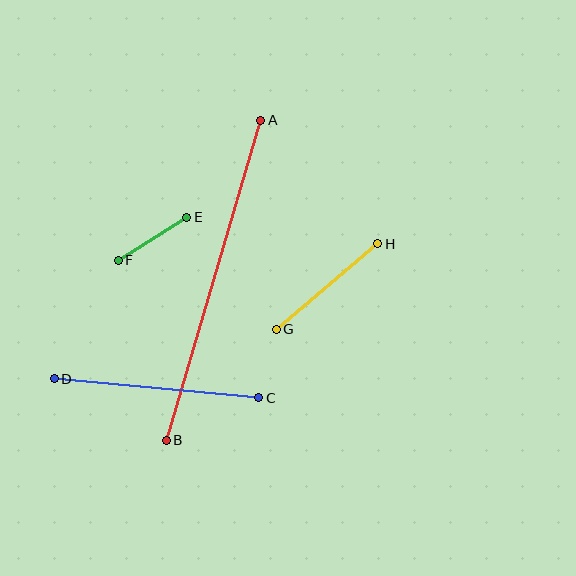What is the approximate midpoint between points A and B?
The midpoint is at approximately (214, 280) pixels.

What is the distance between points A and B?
The distance is approximately 334 pixels.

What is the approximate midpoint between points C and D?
The midpoint is at approximately (157, 388) pixels.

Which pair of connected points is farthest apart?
Points A and B are farthest apart.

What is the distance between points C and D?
The distance is approximately 205 pixels.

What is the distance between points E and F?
The distance is approximately 81 pixels.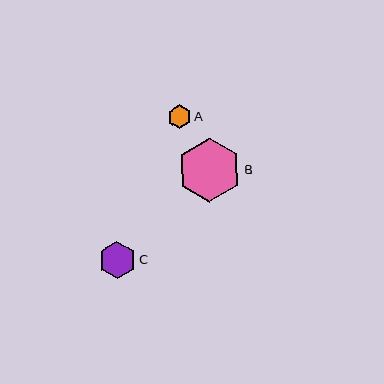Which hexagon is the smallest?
Hexagon A is the smallest with a size of approximately 24 pixels.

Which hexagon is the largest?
Hexagon B is the largest with a size of approximately 64 pixels.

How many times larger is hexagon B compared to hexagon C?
Hexagon B is approximately 1.7 times the size of hexagon C.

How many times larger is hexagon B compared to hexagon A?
Hexagon B is approximately 2.7 times the size of hexagon A.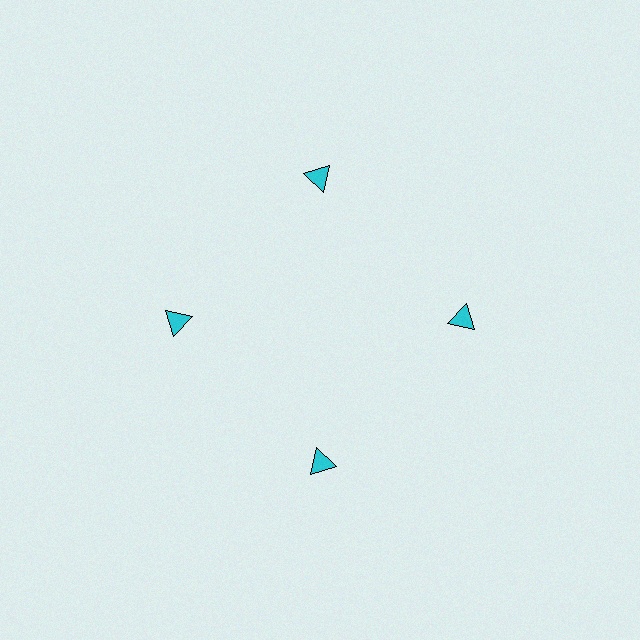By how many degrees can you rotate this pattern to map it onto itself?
The pattern maps onto itself every 90 degrees of rotation.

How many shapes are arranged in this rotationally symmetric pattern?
There are 4 shapes, arranged in 4 groups of 1.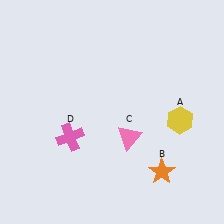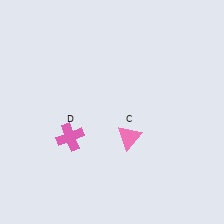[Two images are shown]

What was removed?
The orange star (B), the yellow hexagon (A) were removed in Image 2.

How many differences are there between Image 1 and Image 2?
There are 2 differences between the two images.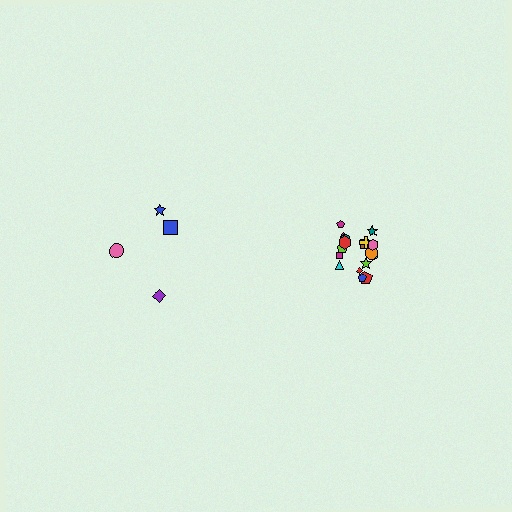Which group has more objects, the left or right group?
The right group.